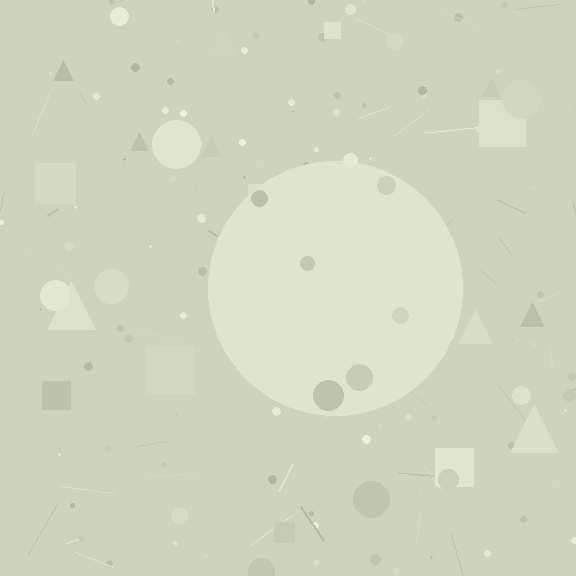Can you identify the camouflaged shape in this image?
The camouflaged shape is a circle.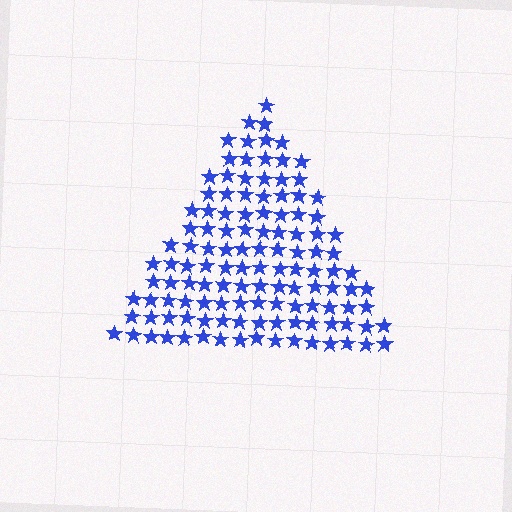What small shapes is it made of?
It is made of small stars.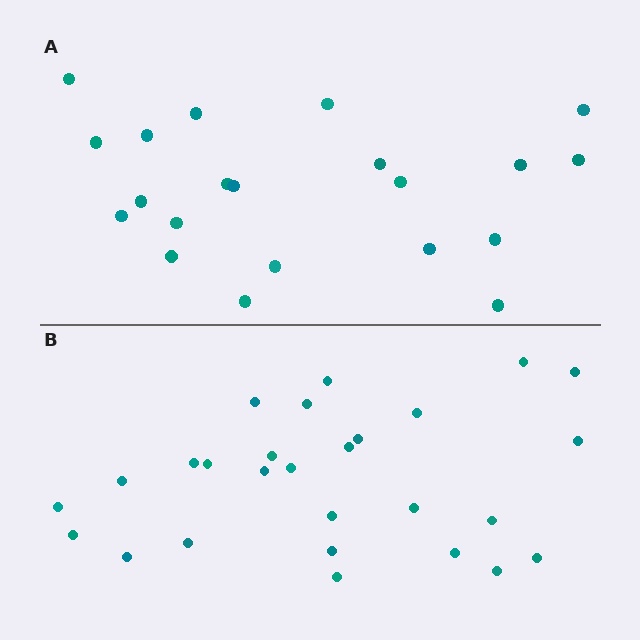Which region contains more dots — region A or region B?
Region B (the bottom region) has more dots.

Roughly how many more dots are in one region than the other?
Region B has about 6 more dots than region A.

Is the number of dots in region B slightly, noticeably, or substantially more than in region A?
Region B has noticeably more, but not dramatically so. The ratio is roughly 1.3 to 1.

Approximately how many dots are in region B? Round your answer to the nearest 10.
About 30 dots. (The exact count is 27, which rounds to 30.)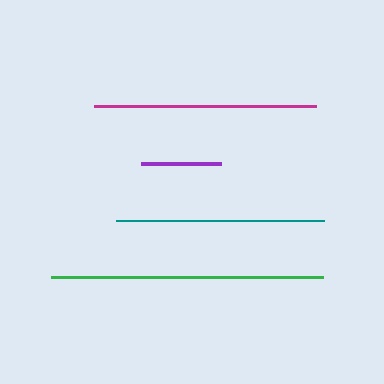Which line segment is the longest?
The green line is the longest at approximately 272 pixels.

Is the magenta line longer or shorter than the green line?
The green line is longer than the magenta line.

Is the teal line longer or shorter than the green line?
The green line is longer than the teal line.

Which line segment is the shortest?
The purple line is the shortest at approximately 80 pixels.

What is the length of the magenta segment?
The magenta segment is approximately 222 pixels long.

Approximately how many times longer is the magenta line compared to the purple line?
The magenta line is approximately 2.8 times the length of the purple line.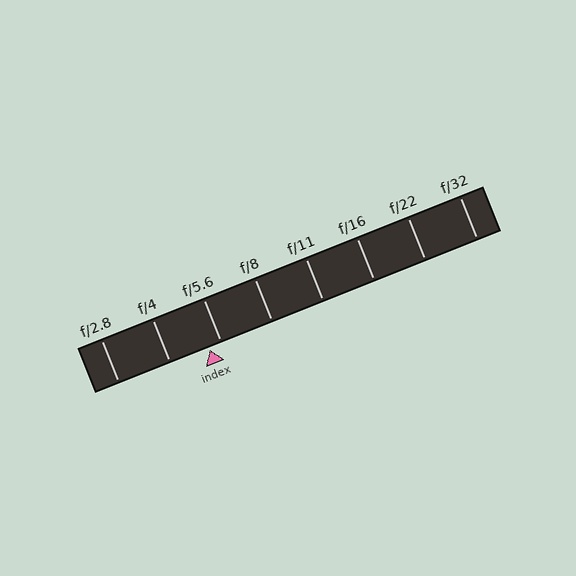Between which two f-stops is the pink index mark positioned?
The index mark is between f/4 and f/5.6.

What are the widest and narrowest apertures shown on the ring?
The widest aperture shown is f/2.8 and the narrowest is f/32.